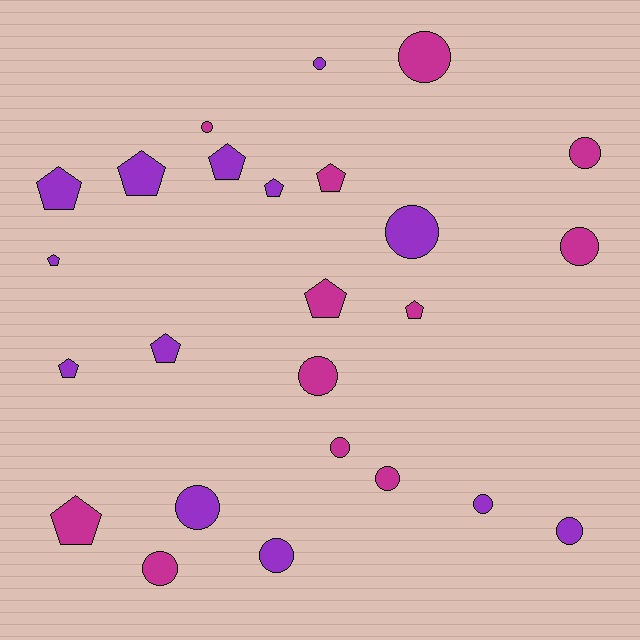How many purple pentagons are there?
There are 7 purple pentagons.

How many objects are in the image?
There are 25 objects.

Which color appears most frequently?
Purple, with 13 objects.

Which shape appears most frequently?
Circle, with 14 objects.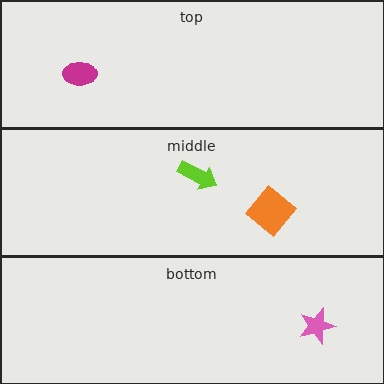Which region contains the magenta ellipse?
The top region.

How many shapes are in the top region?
1.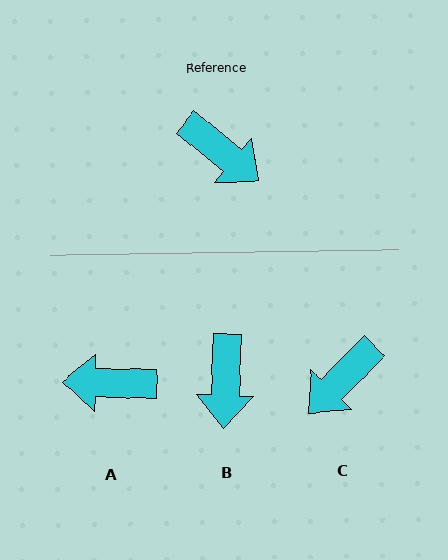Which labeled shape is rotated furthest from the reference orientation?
A, about 143 degrees away.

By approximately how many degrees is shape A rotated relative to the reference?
Approximately 143 degrees clockwise.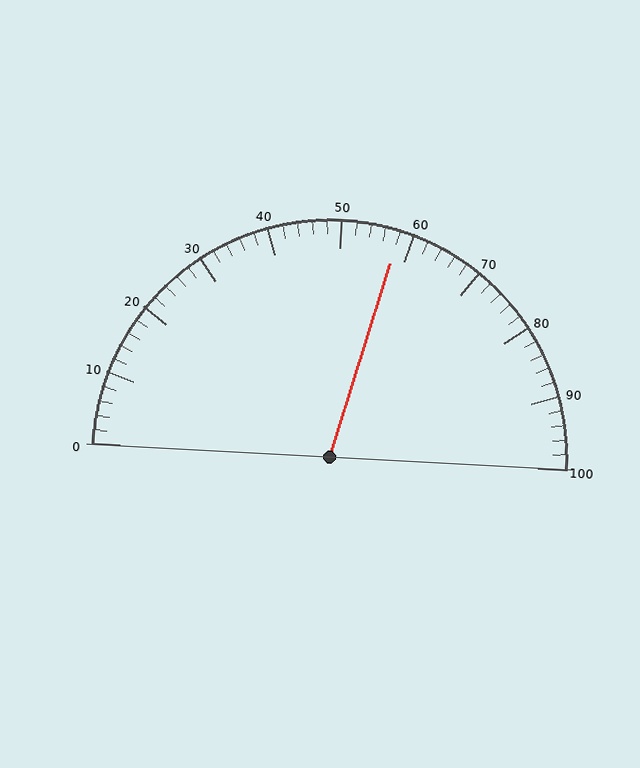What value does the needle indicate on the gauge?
The needle indicates approximately 58.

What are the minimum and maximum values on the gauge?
The gauge ranges from 0 to 100.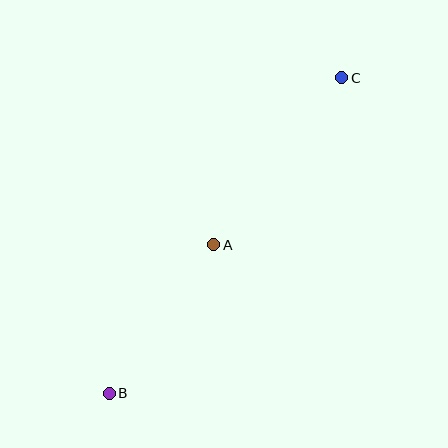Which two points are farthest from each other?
Points B and C are farthest from each other.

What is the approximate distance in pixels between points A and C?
The distance between A and C is approximately 211 pixels.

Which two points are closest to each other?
Points A and B are closest to each other.